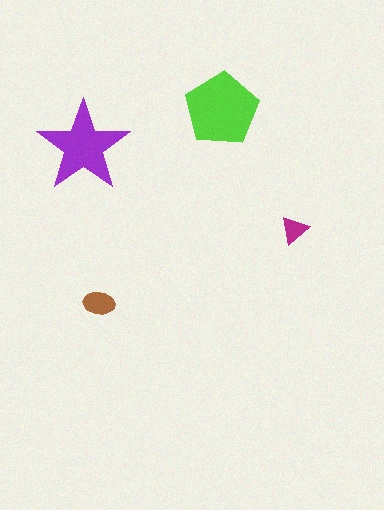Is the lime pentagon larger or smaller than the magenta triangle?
Larger.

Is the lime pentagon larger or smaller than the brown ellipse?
Larger.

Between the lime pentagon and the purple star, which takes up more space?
The lime pentagon.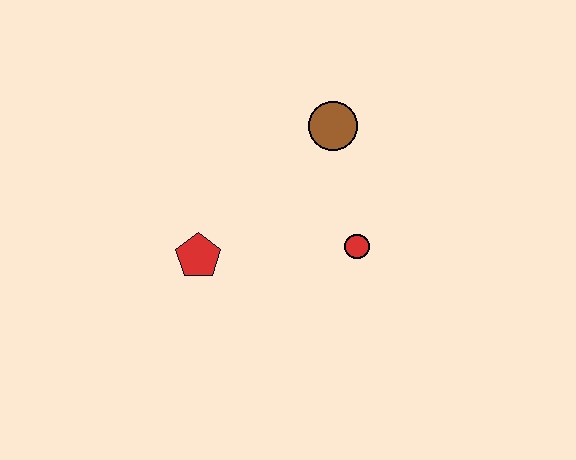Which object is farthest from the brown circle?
The red pentagon is farthest from the brown circle.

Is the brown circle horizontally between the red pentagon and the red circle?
Yes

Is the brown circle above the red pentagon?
Yes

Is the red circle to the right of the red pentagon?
Yes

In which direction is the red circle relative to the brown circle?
The red circle is below the brown circle.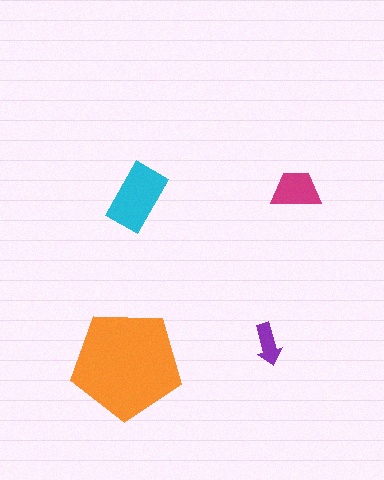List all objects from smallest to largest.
The purple arrow, the magenta trapezoid, the cyan rectangle, the orange pentagon.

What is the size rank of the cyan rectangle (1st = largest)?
2nd.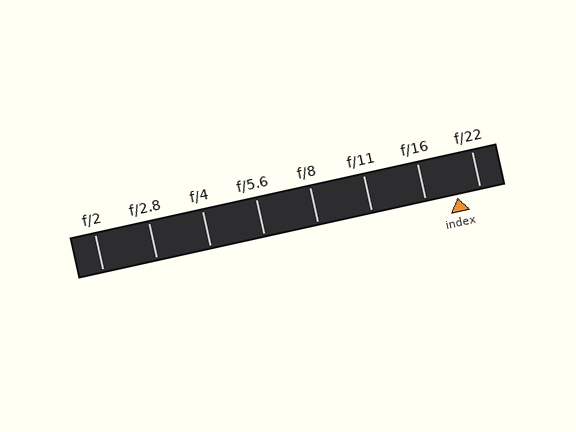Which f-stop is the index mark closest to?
The index mark is closest to f/22.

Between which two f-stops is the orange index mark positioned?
The index mark is between f/16 and f/22.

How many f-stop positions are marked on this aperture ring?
There are 8 f-stop positions marked.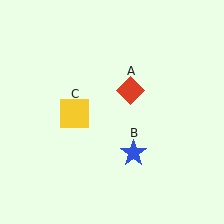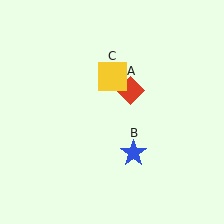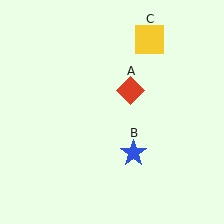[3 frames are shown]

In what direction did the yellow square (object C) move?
The yellow square (object C) moved up and to the right.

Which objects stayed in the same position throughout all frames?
Red diamond (object A) and blue star (object B) remained stationary.